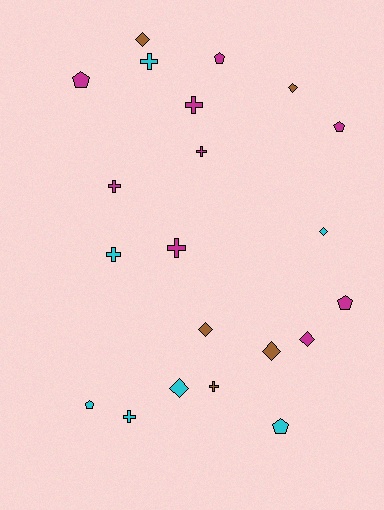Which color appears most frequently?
Magenta, with 9 objects.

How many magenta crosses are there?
There are 4 magenta crosses.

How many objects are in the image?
There are 21 objects.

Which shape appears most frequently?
Cross, with 8 objects.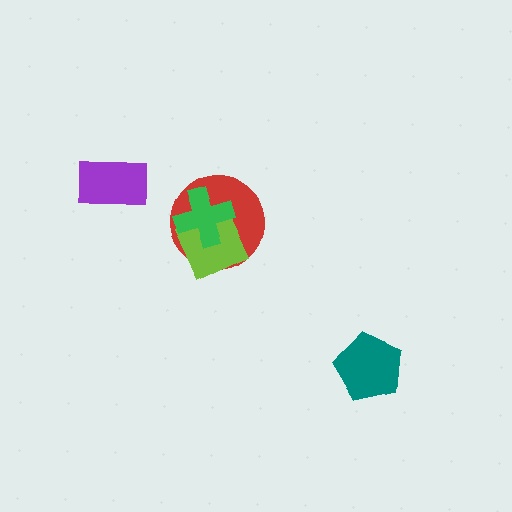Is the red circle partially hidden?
Yes, it is partially covered by another shape.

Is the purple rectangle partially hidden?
No, no other shape covers it.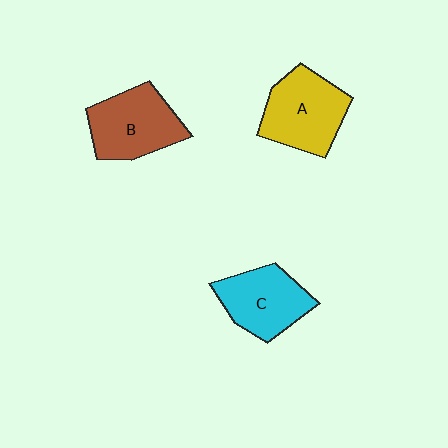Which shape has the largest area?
Shape A (yellow).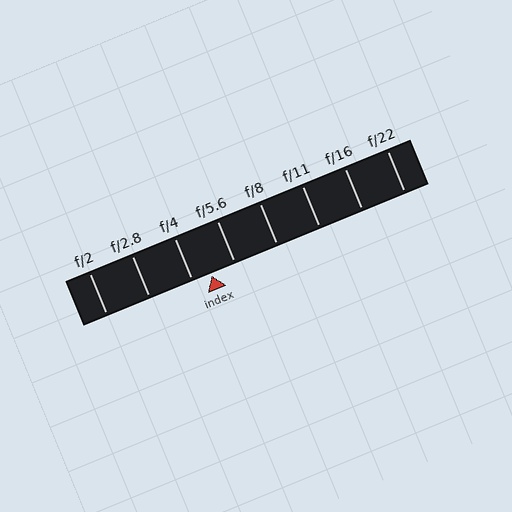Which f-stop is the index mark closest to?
The index mark is closest to f/4.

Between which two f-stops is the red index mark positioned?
The index mark is between f/4 and f/5.6.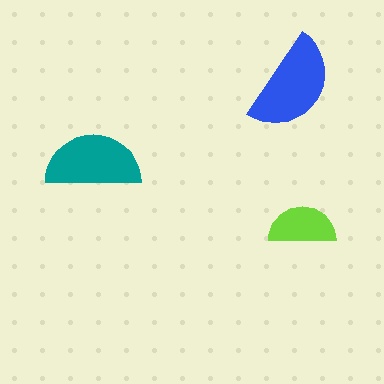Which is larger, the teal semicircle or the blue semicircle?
The blue one.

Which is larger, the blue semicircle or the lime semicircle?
The blue one.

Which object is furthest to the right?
The lime semicircle is rightmost.